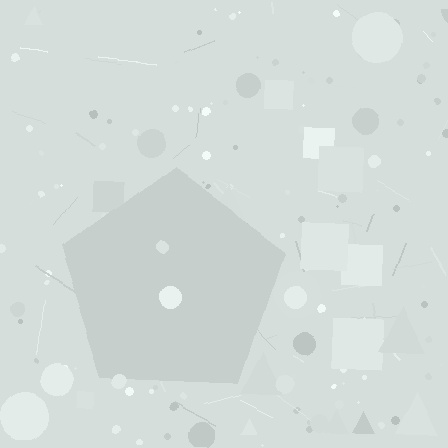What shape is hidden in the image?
A pentagon is hidden in the image.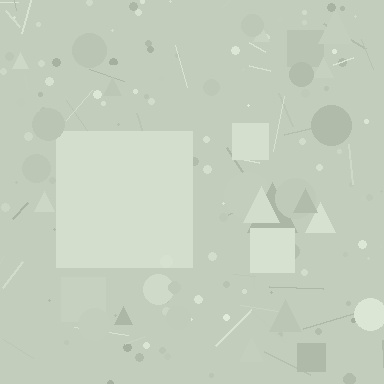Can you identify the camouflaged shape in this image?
The camouflaged shape is a square.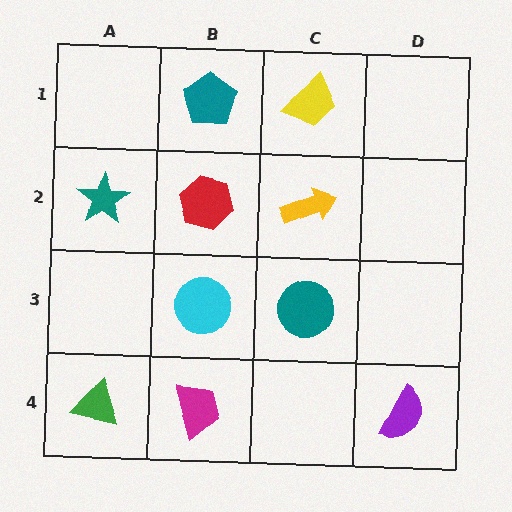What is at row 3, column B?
A cyan circle.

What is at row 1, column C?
A yellow trapezoid.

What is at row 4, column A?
A green triangle.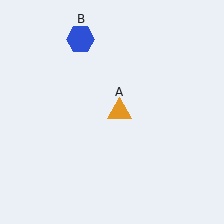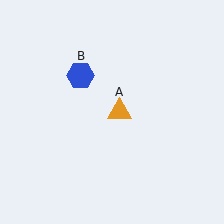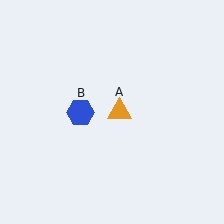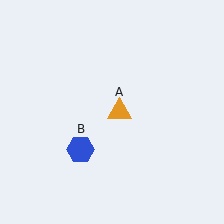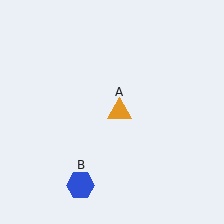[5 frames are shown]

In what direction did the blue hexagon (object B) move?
The blue hexagon (object B) moved down.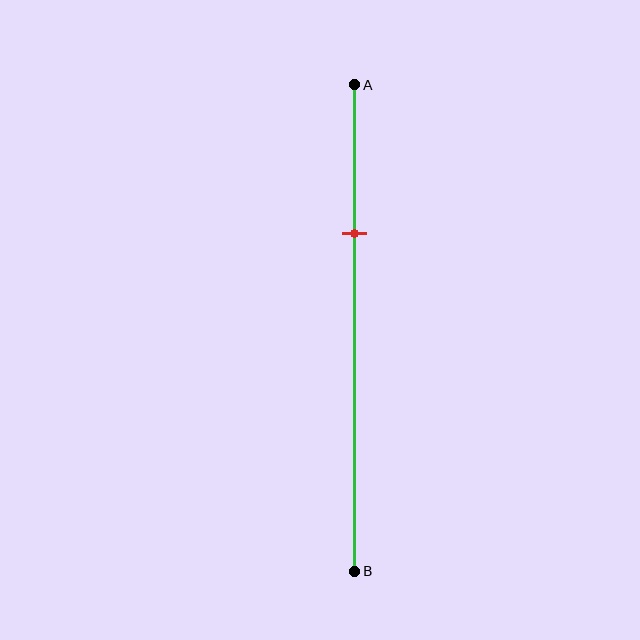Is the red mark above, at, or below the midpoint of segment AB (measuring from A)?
The red mark is above the midpoint of segment AB.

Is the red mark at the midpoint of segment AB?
No, the mark is at about 30% from A, not at the 50% midpoint.